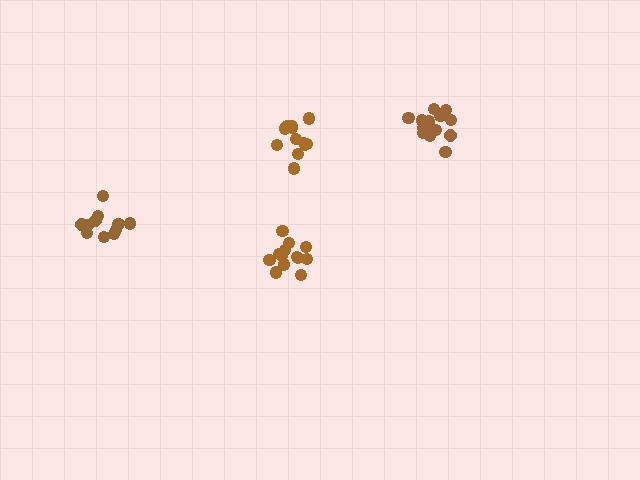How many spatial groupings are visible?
There are 4 spatial groupings.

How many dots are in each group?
Group 1: 12 dots, Group 2: 11 dots, Group 3: 16 dots, Group 4: 13 dots (52 total).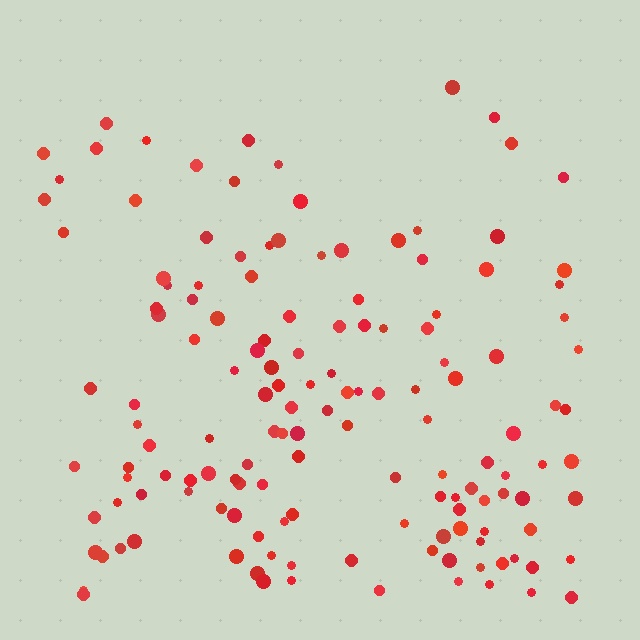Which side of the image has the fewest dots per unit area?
The top.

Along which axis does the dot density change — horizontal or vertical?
Vertical.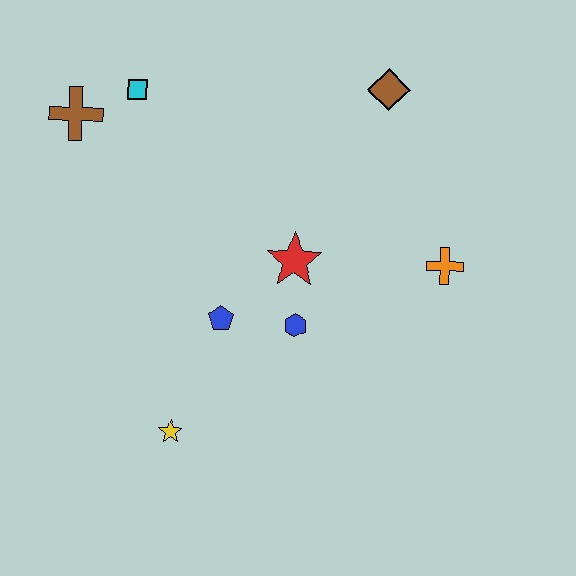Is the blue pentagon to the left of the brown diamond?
Yes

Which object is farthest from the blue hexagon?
The brown cross is farthest from the blue hexagon.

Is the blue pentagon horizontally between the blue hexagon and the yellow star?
Yes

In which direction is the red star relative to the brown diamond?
The red star is below the brown diamond.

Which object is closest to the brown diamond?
The orange cross is closest to the brown diamond.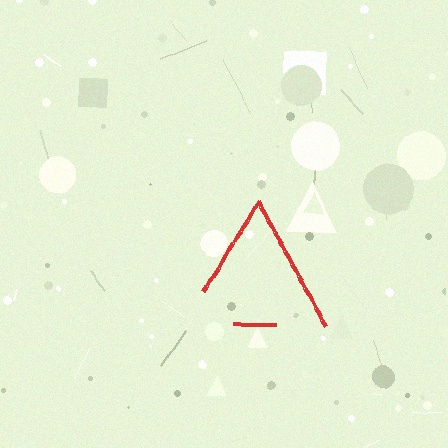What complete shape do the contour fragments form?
The contour fragments form a triangle.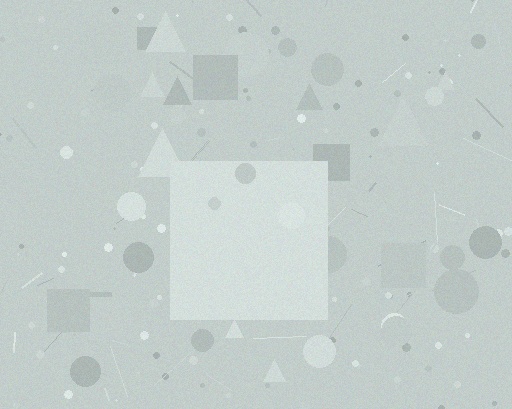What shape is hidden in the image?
A square is hidden in the image.